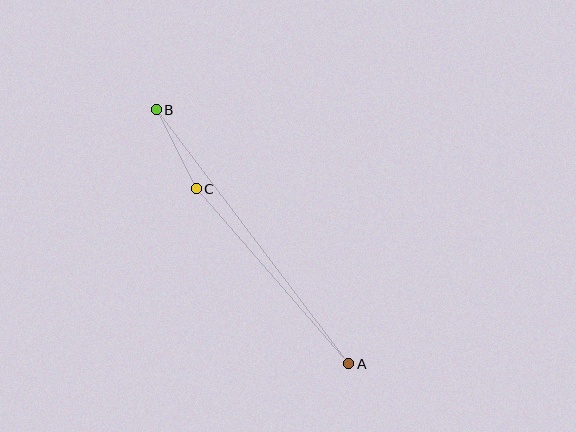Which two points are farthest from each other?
Points A and B are farthest from each other.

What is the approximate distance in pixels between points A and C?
The distance between A and C is approximately 232 pixels.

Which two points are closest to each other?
Points B and C are closest to each other.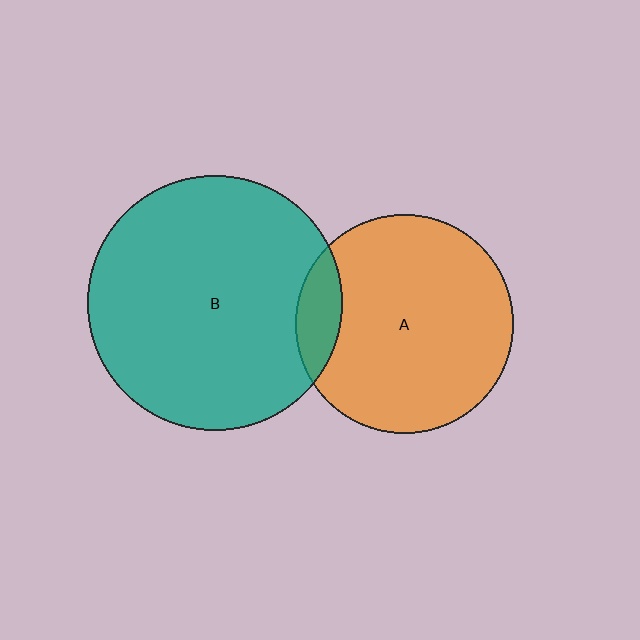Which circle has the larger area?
Circle B (teal).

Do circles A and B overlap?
Yes.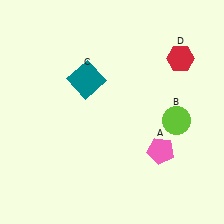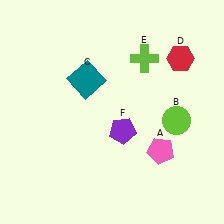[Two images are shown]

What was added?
A lime cross (E), a purple pentagon (F) were added in Image 2.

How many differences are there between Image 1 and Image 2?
There are 2 differences between the two images.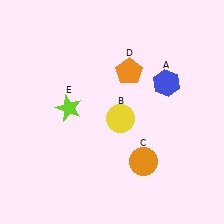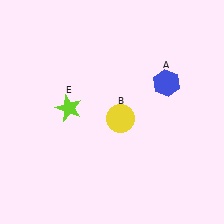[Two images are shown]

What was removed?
The orange pentagon (D), the orange circle (C) were removed in Image 2.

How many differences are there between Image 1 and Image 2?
There are 2 differences between the two images.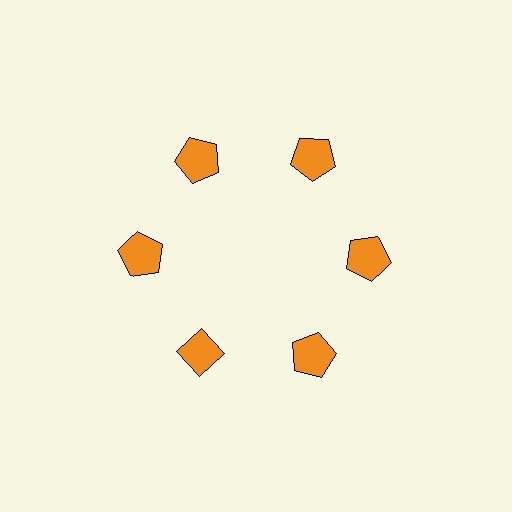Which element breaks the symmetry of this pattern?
The orange diamond at roughly the 7 o'clock position breaks the symmetry. All other shapes are orange pentagons.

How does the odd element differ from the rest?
It has a different shape: diamond instead of pentagon.